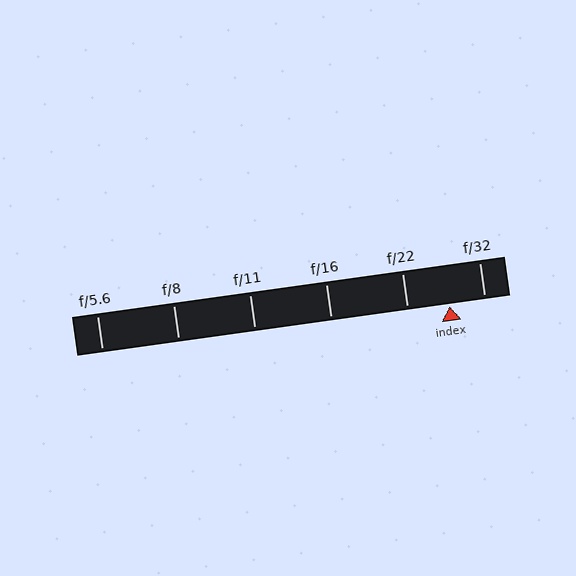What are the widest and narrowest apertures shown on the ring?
The widest aperture shown is f/5.6 and the narrowest is f/32.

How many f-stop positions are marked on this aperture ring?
There are 6 f-stop positions marked.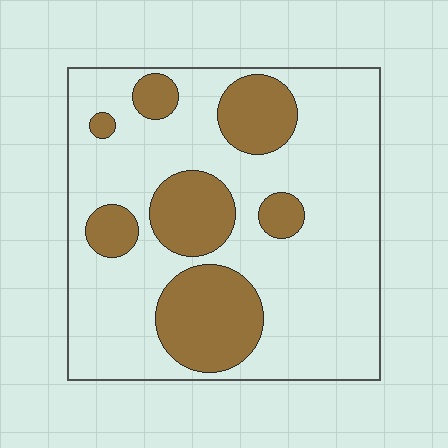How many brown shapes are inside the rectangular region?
7.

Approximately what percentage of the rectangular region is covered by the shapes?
Approximately 25%.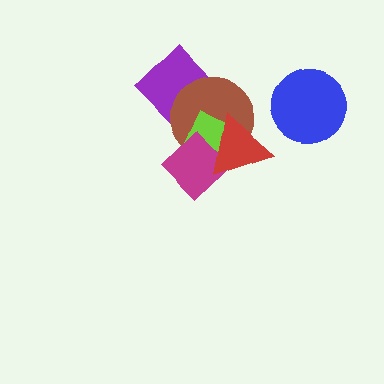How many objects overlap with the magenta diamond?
3 objects overlap with the magenta diamond.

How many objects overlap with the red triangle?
3 objects overlap with the red triangle.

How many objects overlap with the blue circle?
0 objects overlap with the blue circle.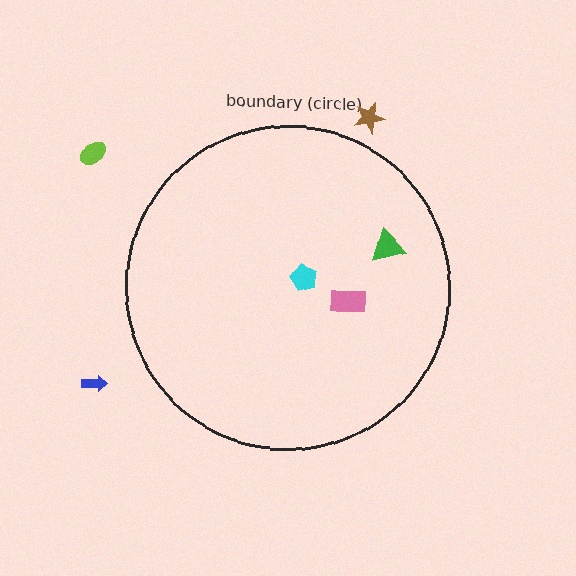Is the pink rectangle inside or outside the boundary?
Inside.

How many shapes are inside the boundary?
3 inside, 3 outside.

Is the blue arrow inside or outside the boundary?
Outside.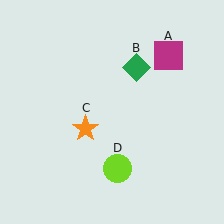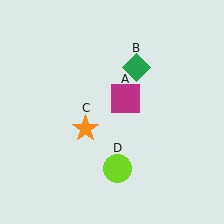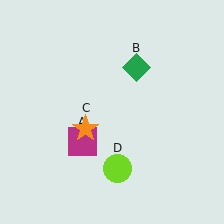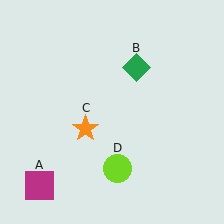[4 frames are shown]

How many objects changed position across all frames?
1 object changed position: magenta square (object A).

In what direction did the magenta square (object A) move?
The magenta square (object A) moved down and to the left.